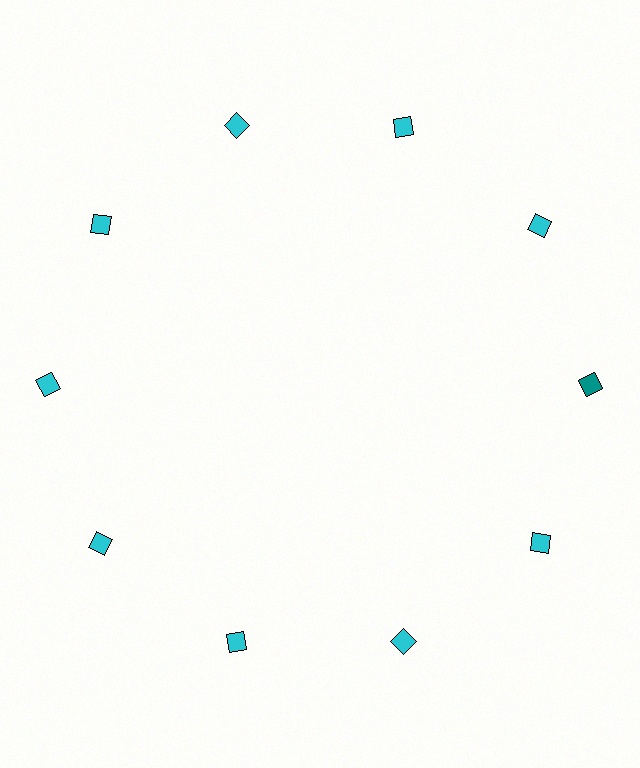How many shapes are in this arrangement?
There are 10 shapes arranged in a ring pattern.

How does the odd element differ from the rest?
It has a different color: teal instead of cyan.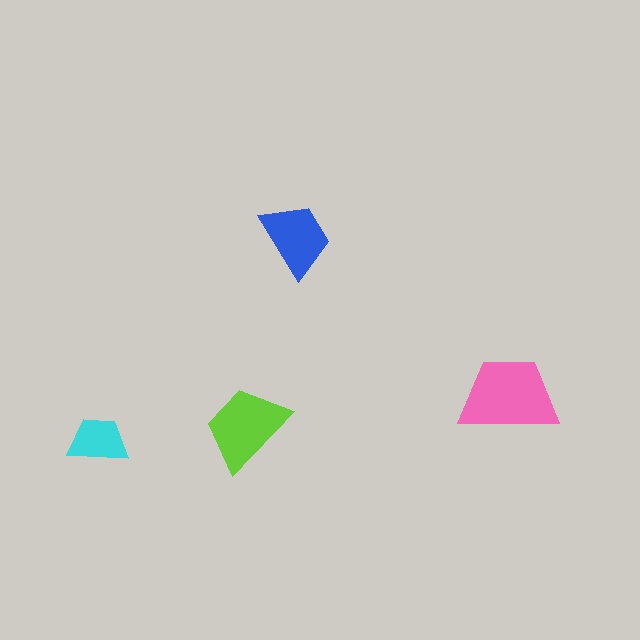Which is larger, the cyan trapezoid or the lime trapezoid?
The lime one.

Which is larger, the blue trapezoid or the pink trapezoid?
The pink one.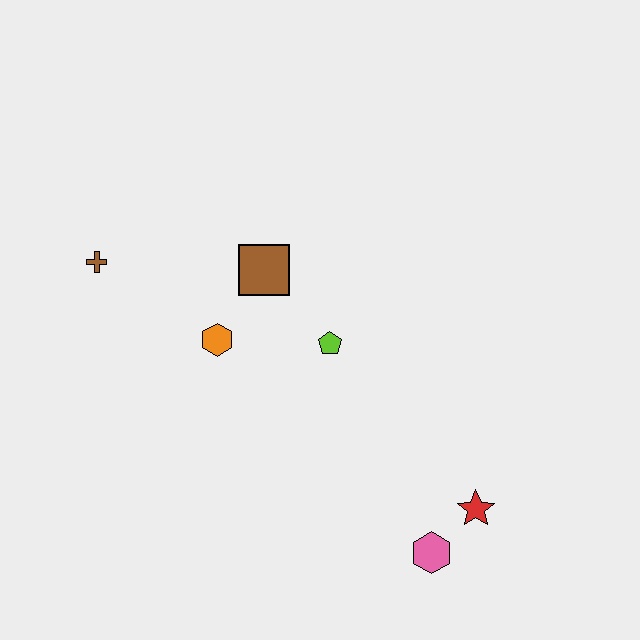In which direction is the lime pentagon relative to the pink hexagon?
The lime pentagon is above the pink hexagon.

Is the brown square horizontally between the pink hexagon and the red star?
No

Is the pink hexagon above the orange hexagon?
No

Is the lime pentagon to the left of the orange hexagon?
No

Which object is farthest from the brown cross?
The red star is farthest from the brown cross.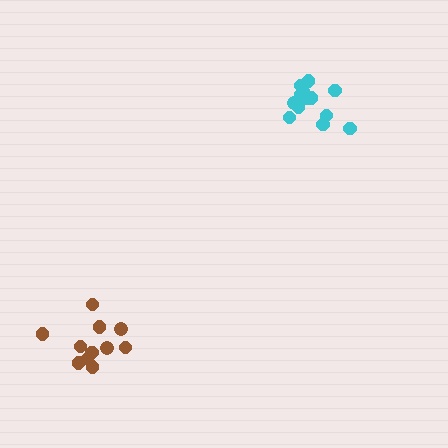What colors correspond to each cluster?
The clusters are colored: brown, cyan.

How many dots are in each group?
Group 1: 11 dots, Group 2: 13 dots (24 total).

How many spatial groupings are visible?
There are 2 spatial groupings.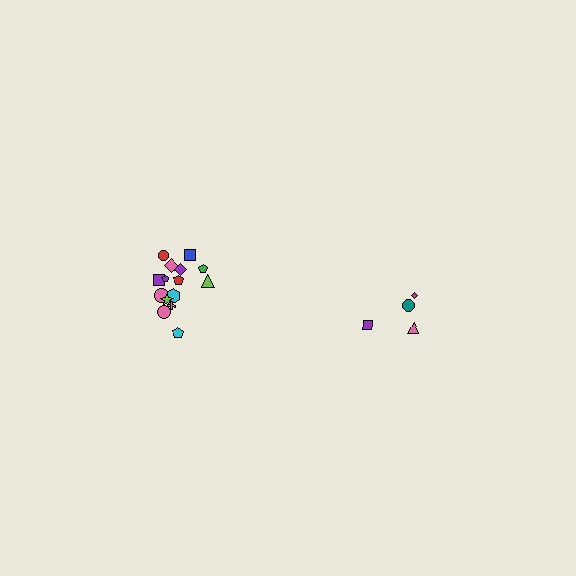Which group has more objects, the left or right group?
The left group.